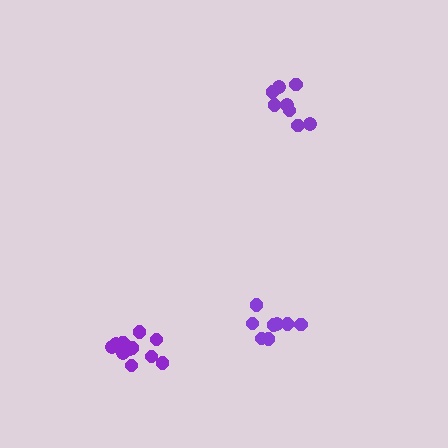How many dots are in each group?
Group 1: 8 dots, Group 2: 8 dots, Group 3: 13 dots (29 total).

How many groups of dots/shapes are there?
There are 3 groups.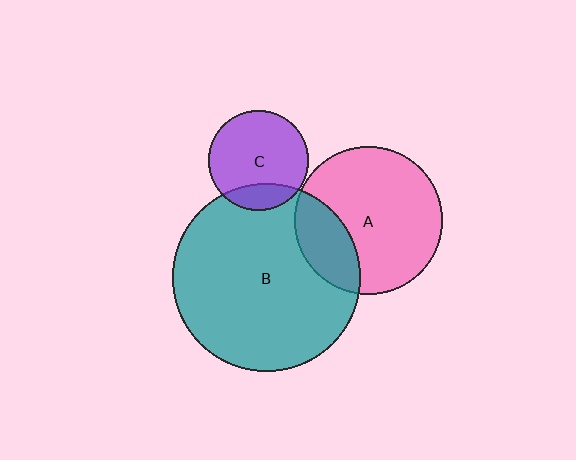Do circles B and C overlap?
Yes.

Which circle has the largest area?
Circle B (teal).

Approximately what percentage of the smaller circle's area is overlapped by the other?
Approximately 20%.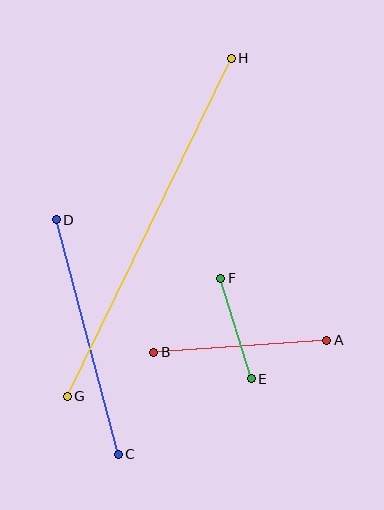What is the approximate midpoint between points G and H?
The midpoint is at approximately (149, 227) pixels.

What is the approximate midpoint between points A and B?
The midpoint is at approximately (240, 346) pixels.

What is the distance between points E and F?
The distance is approximately 105 pixels.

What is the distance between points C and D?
The distance is approximately 242 pixels.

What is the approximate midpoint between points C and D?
The midpoint is at approximately (87, 337) pixels.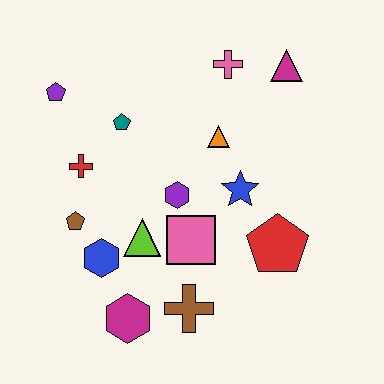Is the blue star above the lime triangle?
Yes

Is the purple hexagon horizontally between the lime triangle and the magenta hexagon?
No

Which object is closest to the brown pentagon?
The blue hexagon is closest to the brown pentagon.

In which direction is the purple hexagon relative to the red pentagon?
The purple hexagon is to the left of the red pentagon.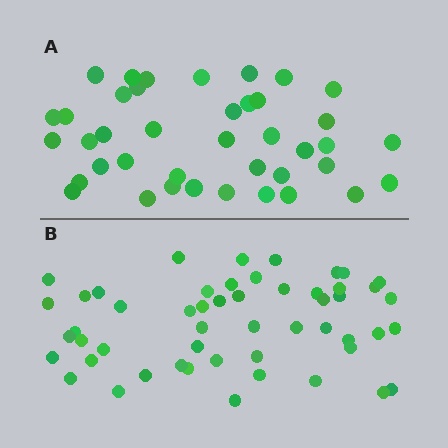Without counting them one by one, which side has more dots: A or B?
Region B (the bottom region) has more dots.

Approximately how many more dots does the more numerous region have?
Region B has roughly 12 or so more dots than region A.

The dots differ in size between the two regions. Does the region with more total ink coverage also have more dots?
No. Region A has more total ink coverage because its dots are larger, but region B actually contains more individual dots. Total area can be misleading — the number of items is what matters here.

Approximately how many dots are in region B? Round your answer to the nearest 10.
About 50 dots. (The exact count is 52, which rounds to 50.)